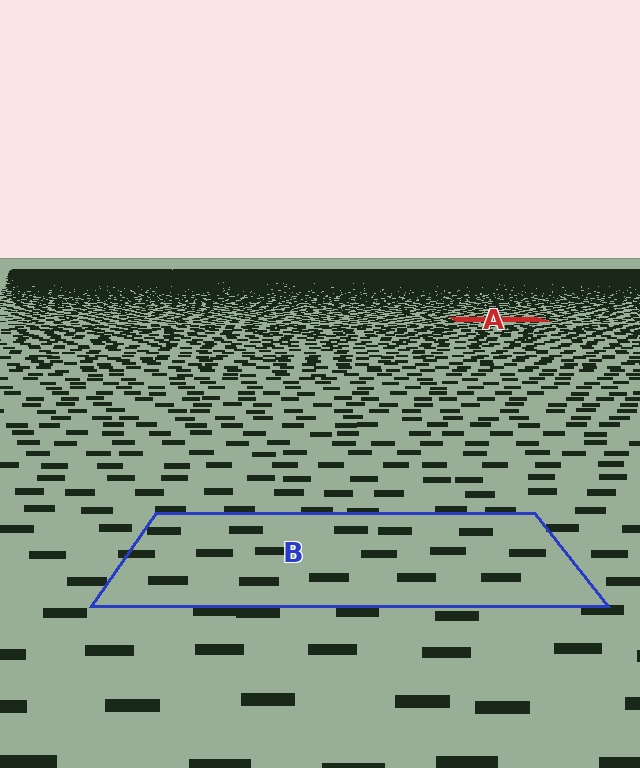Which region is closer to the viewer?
Region B is closer. The texture elements there are larger and more spread out.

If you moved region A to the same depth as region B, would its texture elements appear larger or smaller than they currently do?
They would appear larger. At a closer depth, the same texture elements are projected at a bigger on-screen size.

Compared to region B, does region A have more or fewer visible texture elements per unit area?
Region A has more texture elements per unit area — they are packed more densely because it is farther away.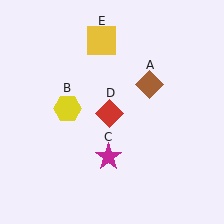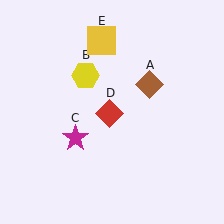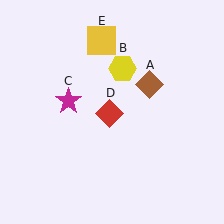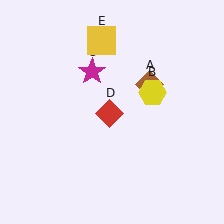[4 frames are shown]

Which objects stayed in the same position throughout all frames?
Brown diamond (object A) and red diamond (object D) and yellow square (object E) remained stationary.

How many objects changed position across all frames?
2 objects changed position: yellow hexagon (object B), magenta star (object C).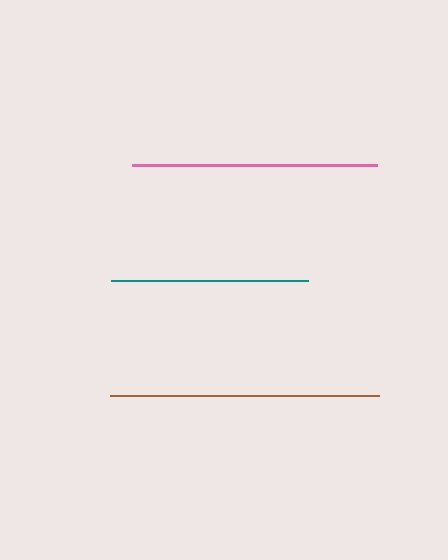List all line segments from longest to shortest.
From longest to shortest: brown, pink, teal.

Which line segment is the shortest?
The teal line is the shortest at approximately 196 pixels.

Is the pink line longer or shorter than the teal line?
The pink line is longer than the teal line.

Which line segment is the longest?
The brown line is the longest at approximately 268 pixels.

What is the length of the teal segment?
The teal segment is approximately 196 pixels long.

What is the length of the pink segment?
The pink segment is approximately 245 pixels long.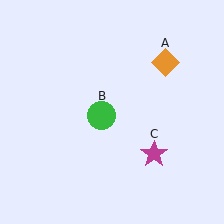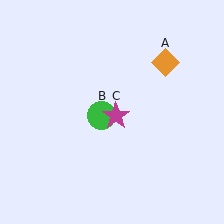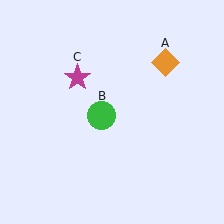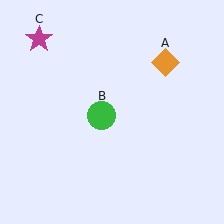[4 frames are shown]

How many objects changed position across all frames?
1 object changed position: magenta star (object C).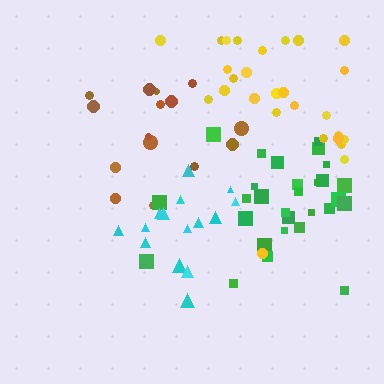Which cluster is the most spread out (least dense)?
Yellow.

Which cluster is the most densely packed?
Cyan.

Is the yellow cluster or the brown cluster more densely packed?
Brown.